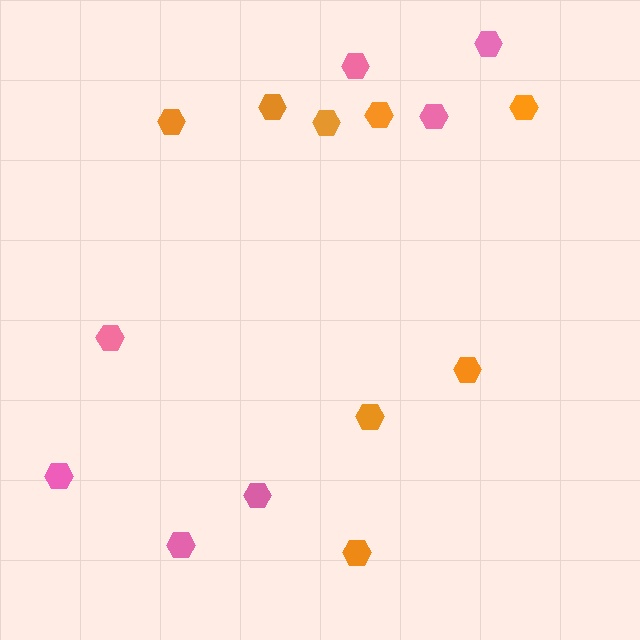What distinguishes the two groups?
There are 2 groups: one group of orange hexagons (8) and one group of pink hexagons (7).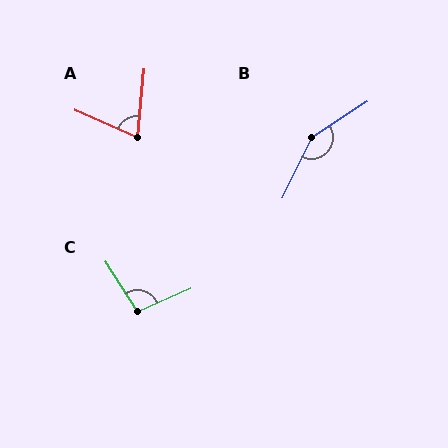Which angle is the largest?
B, at approximately 149 degrees.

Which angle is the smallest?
A, at approximately 72 degrees.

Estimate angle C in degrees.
Approximately 99 degrees.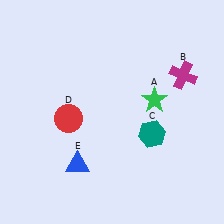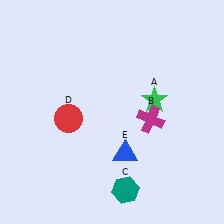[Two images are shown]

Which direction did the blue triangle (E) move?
The blue triangle (E) moved right.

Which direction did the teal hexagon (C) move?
The teal hexagon (C) moved down.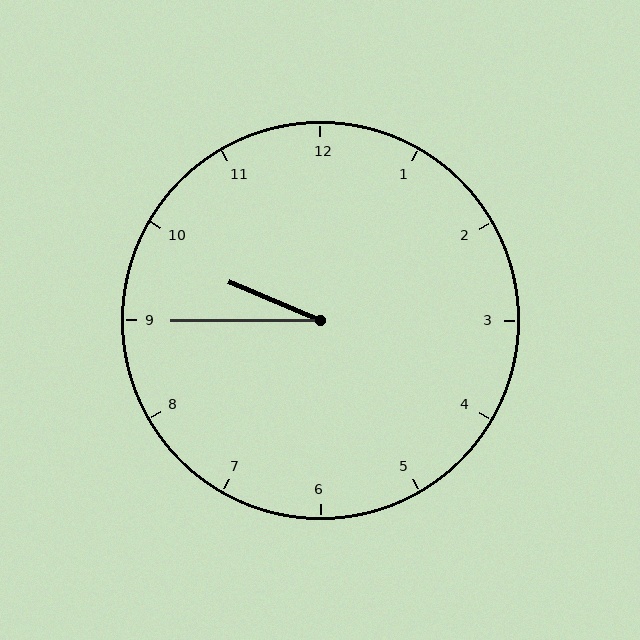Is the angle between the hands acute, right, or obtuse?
It is acute.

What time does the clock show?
9:45.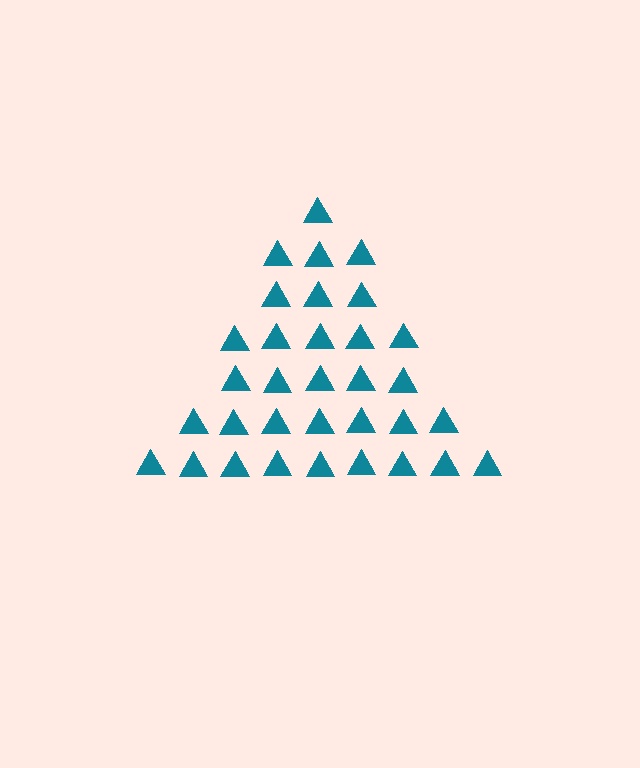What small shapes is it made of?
It is made of small triangles.